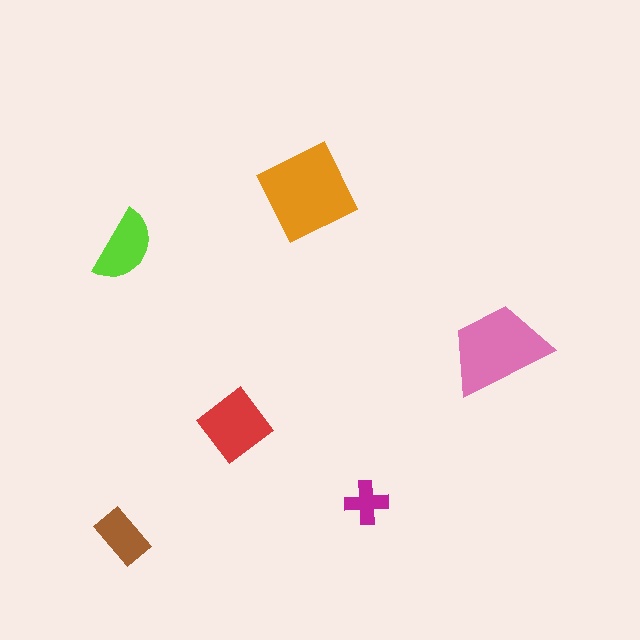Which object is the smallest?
The magenta cross.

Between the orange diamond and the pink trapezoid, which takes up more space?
The orange diamond.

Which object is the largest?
The orange diamond.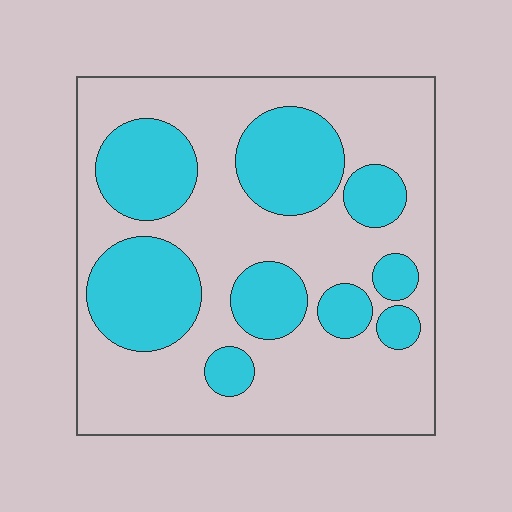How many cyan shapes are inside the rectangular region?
9.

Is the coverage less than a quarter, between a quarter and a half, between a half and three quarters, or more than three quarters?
Between a quarter and a half.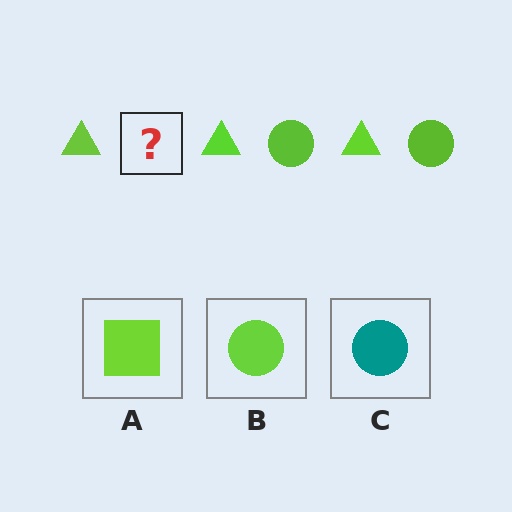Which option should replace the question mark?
Option B.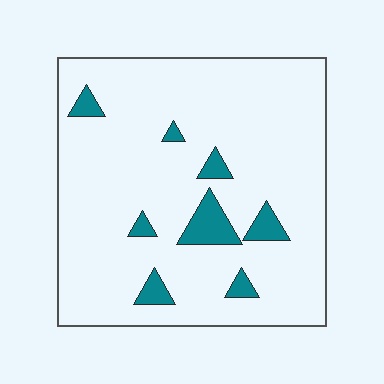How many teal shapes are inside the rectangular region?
8.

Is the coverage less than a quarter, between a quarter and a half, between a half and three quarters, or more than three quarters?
Less than a quarter.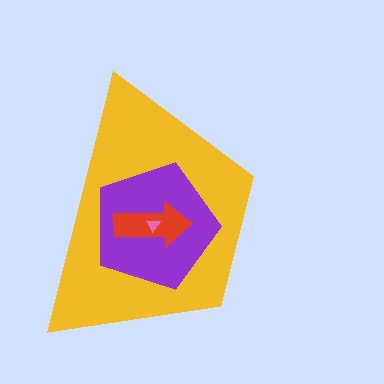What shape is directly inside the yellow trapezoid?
The purple pentagon.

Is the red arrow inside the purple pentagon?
Yes.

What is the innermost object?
The pink triangle.